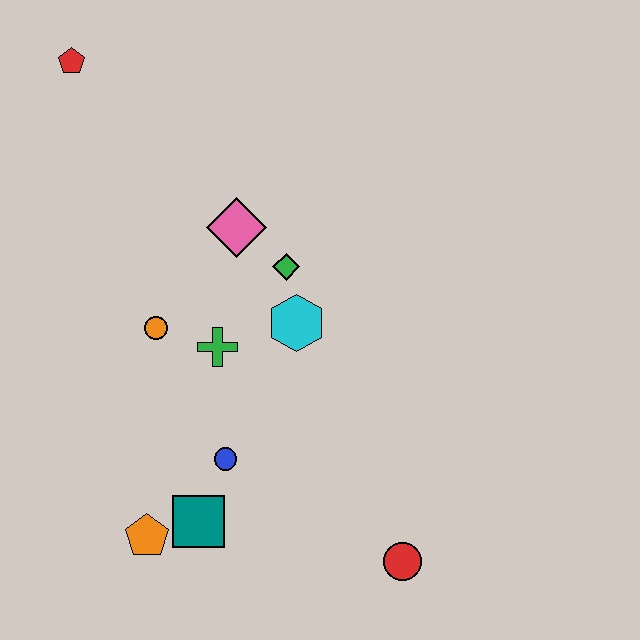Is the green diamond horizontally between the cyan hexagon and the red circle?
No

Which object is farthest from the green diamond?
The red circle is farthest from the green diamond.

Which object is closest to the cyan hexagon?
The green diamond is closest to the cyan hexagon.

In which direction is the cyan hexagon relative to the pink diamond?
The cyan hexagon is below the pink diamond.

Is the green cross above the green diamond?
No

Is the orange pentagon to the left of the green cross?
Yes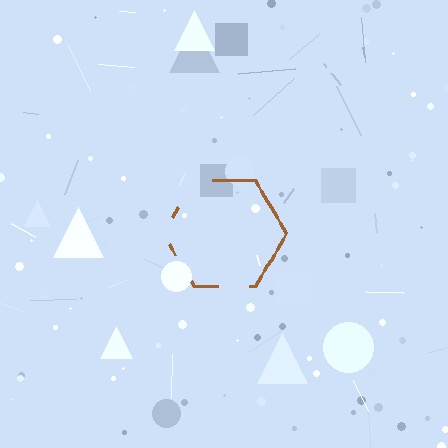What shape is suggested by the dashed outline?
The dashed outline suggests a hexagon.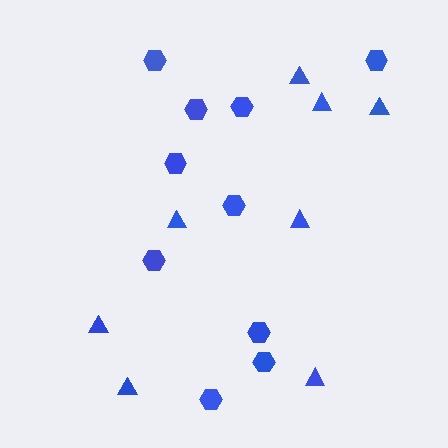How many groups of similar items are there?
There are 2 groups: one group of triangles (8) and one group of hexagons (10).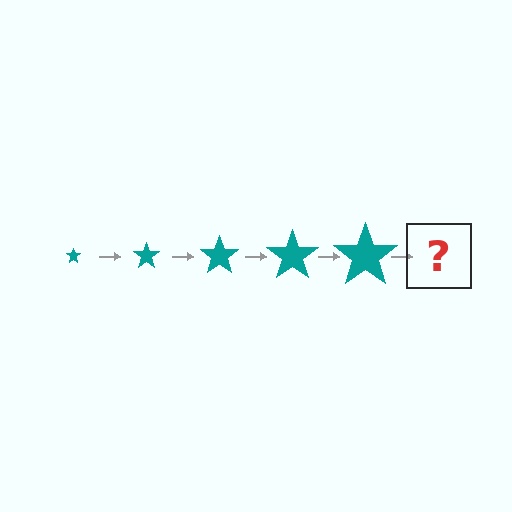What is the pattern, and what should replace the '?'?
The pattern is that the star gets progressively larger each step. The '?' should be a teal star, larger than the previous one.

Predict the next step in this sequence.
The next step is a teal star, larger than the previous one.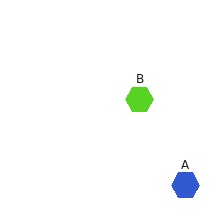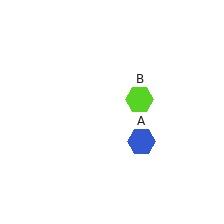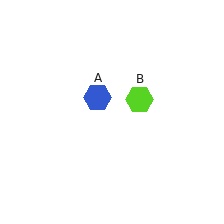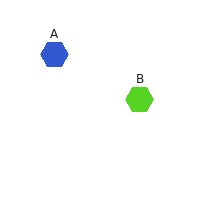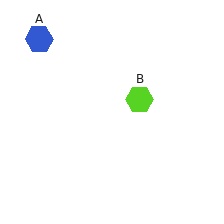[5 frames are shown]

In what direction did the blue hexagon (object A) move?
The blue hexagon (object A) moved up and to the left.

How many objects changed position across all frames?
1 object changed position: blue hexagon (object A).